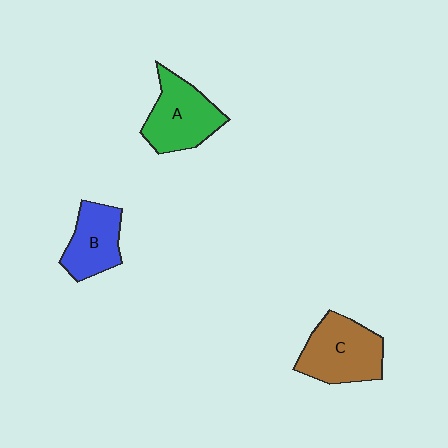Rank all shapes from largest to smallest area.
From largest to smallest: C (brown), A (green), B (blue).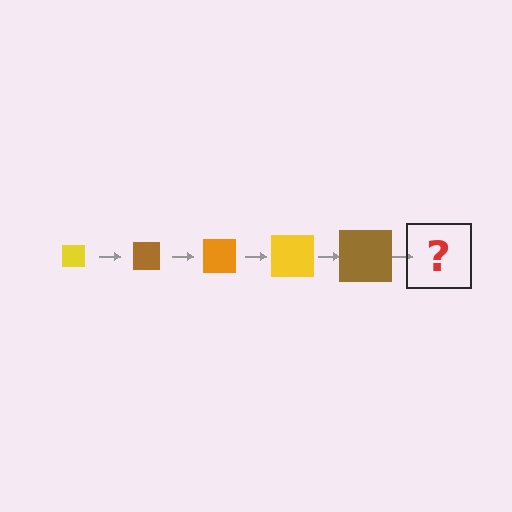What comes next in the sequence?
The next element should be an orange square, larger than the previous one.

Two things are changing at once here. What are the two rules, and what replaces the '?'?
The two rules are that the square grows larger each step and the color cycles through yellow, brown, and orange. The '?' should be an orange square, larger than the previous one.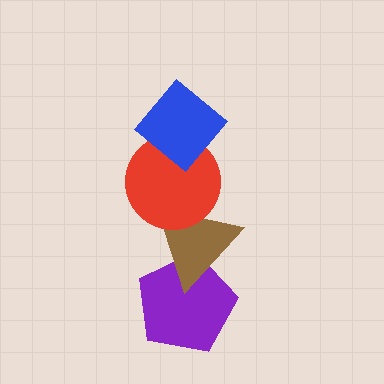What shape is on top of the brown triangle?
The red circle is on top of the brown triangle.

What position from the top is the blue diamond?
The blue diamond is 1st from the top.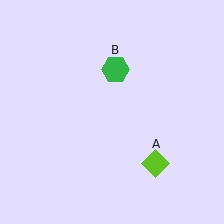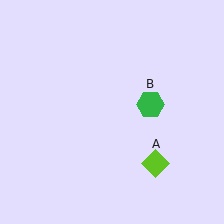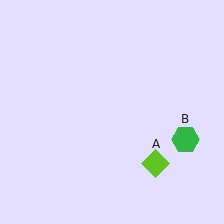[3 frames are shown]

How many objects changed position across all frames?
1 object changed position: green hexagon (object B).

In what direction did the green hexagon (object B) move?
The green hexagon (object B) moved down and to the right.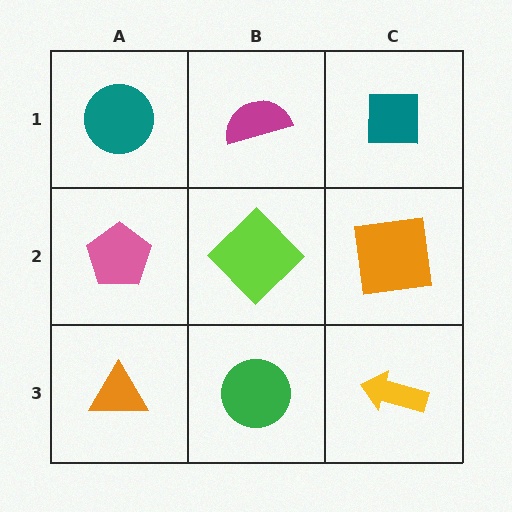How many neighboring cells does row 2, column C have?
3.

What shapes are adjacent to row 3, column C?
An orange square (row 2, column C), a green circle (row 3, column B).